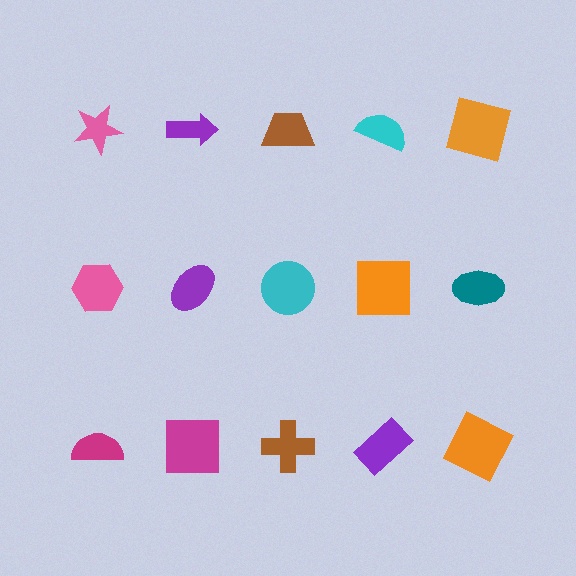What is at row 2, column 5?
A teal ellipse.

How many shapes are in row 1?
5 shapes.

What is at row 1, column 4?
A cyan semicircle.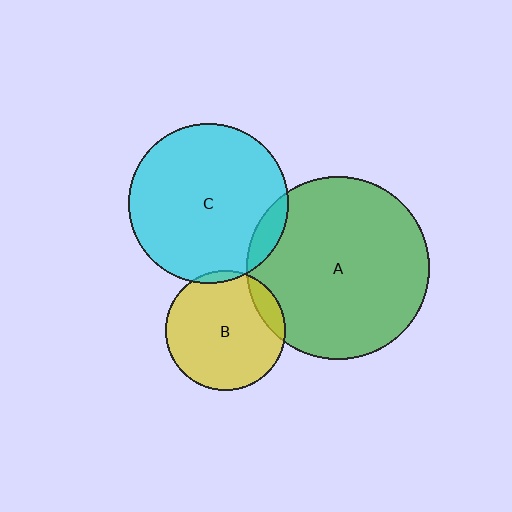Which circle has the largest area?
Circle A (green).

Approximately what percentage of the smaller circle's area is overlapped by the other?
Approximately 10%.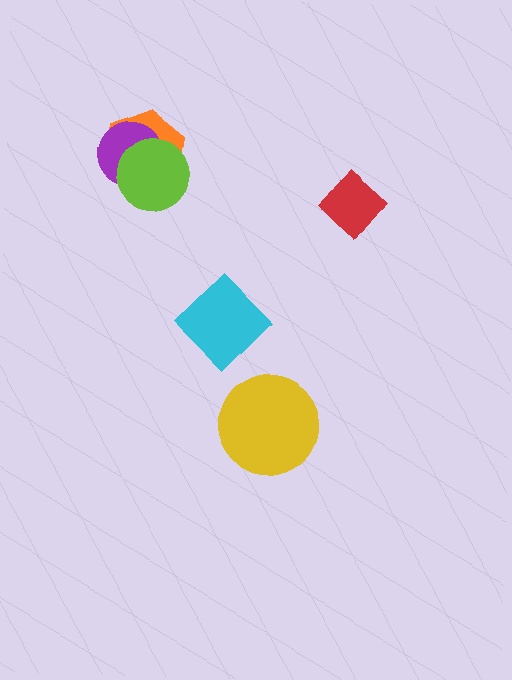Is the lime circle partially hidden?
No, no other shape covers it.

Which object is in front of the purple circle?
The lime circle is in front of the purple circle.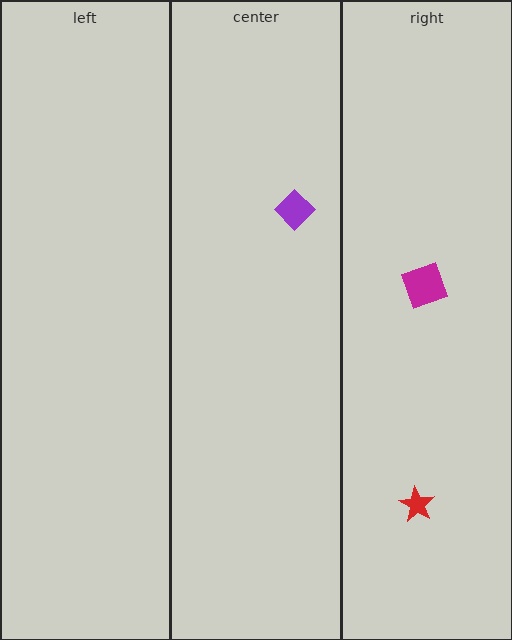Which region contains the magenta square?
The right region.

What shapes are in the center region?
The purple diamond.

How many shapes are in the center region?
1.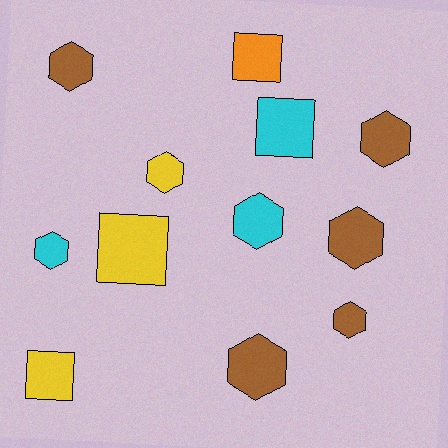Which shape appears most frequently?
Hexagon, with 8 objects.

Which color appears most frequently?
Brown, with 5 objects.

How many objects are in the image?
There are 12 objects.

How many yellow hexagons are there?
There is 1 yellow hexagon.